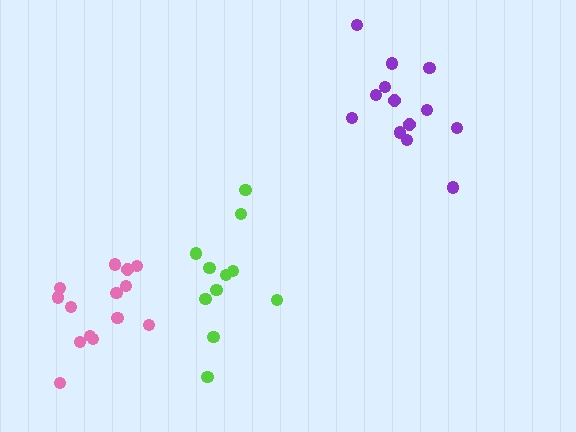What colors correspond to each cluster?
The clusters are colored: lime, purple, pink.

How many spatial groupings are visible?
There are 3 spatial groupings.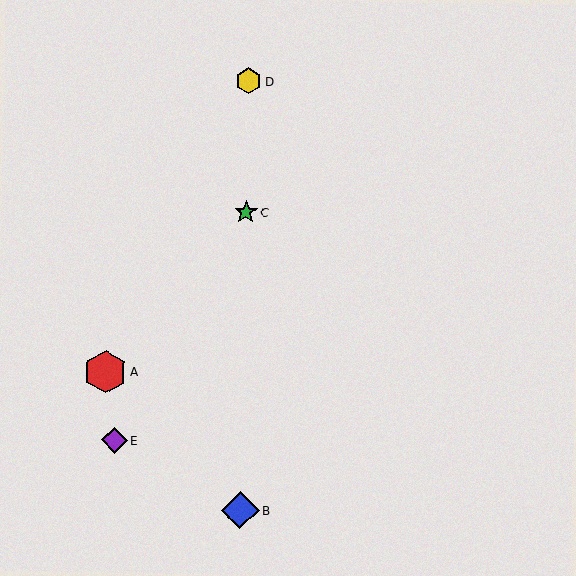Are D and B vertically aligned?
Yes, both are at x≈249.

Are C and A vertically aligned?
No, C is at x≈246 and A is at x≈105.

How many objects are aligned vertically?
3 objects (B, C, D) are aligned vertically.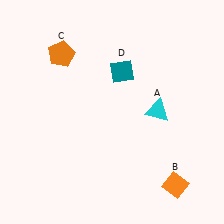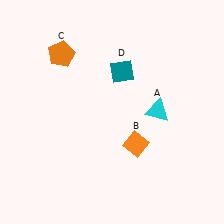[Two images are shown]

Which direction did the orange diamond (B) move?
The orange diamond (B) moved up.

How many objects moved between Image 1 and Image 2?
1 object moved between the two images.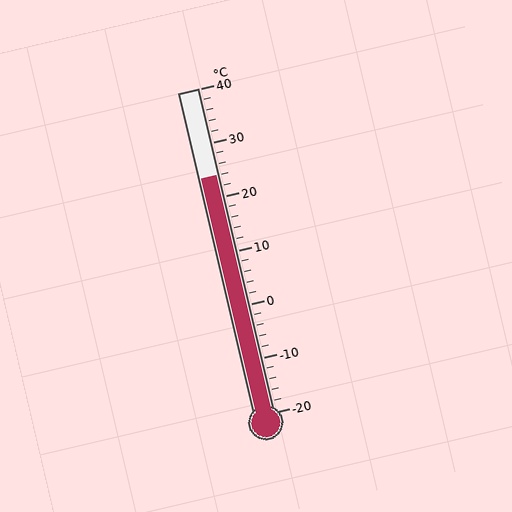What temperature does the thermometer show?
The thermometer shows approximately 24°C.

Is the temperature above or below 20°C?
The temperature is above 20°C.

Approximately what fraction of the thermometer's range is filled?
The thermometer is filled to approximately 75% of its range.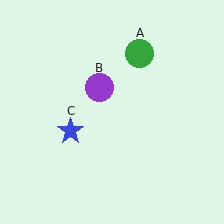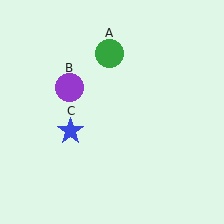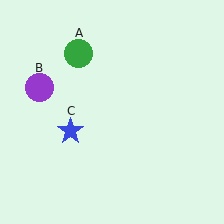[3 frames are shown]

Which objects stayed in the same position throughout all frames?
Blue star (object C) remained stationary.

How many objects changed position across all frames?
2 objects changed position: green circle (object A), purple circle (object B).